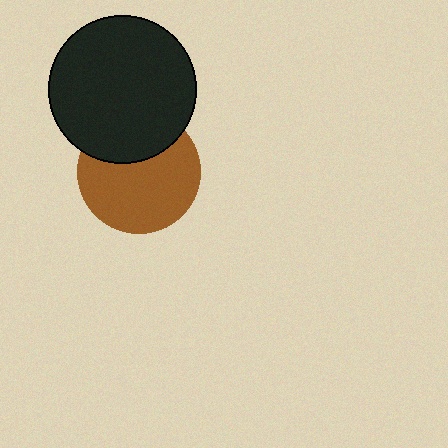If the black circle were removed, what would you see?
You would see the complete brown circle.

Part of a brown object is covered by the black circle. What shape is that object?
It is a circle.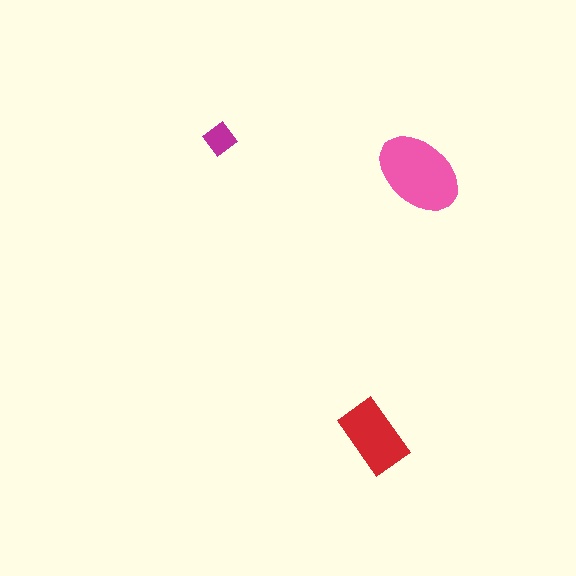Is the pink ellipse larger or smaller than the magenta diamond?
Larger.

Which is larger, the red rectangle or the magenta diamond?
The red rectangle.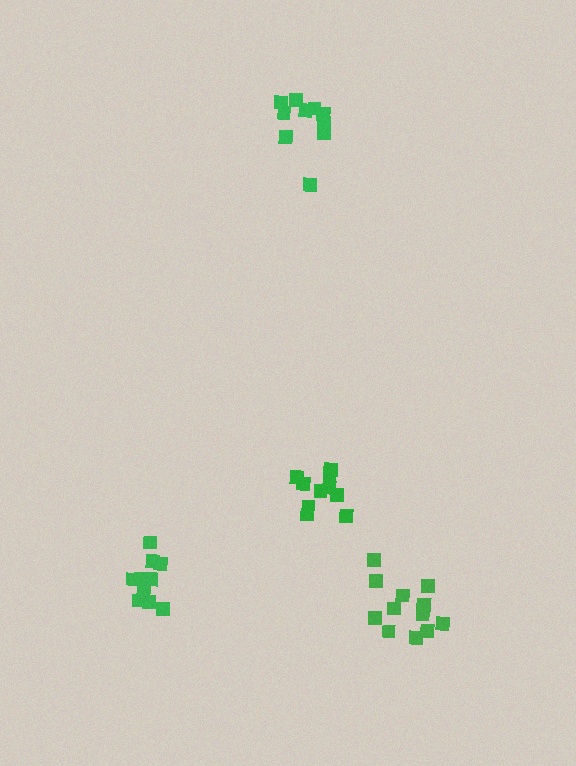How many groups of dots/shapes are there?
There are 4 groups.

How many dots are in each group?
Group 1: 10 dots, Group 2: 10 dots, Group 3: 13 dots, Group 4: 10 dots (43 total).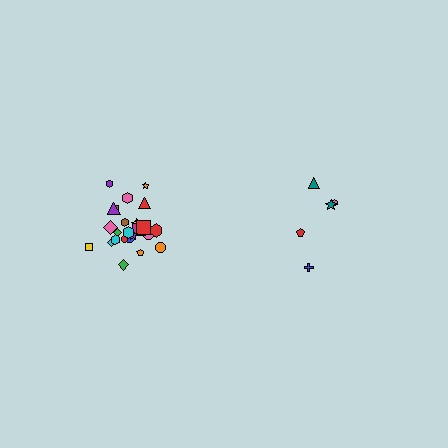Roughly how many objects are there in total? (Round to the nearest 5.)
Roughly 30 objects in total.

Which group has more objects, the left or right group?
The left group.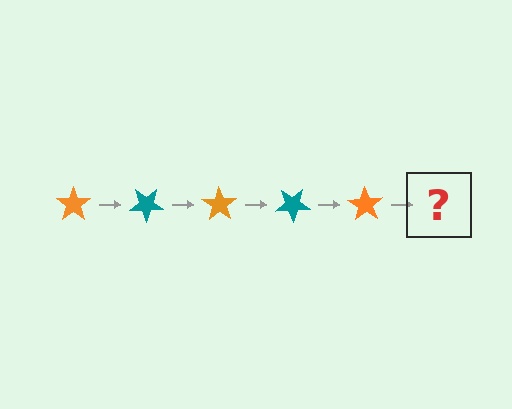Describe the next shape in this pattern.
It should be a teal star, rotated 175 degrees from the start.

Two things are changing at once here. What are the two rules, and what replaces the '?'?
The two rules are that it rotates 35 degrees each step and the color cycles through orange and teal. The '?' should be a teal star, rotated 175 degrees from the start.